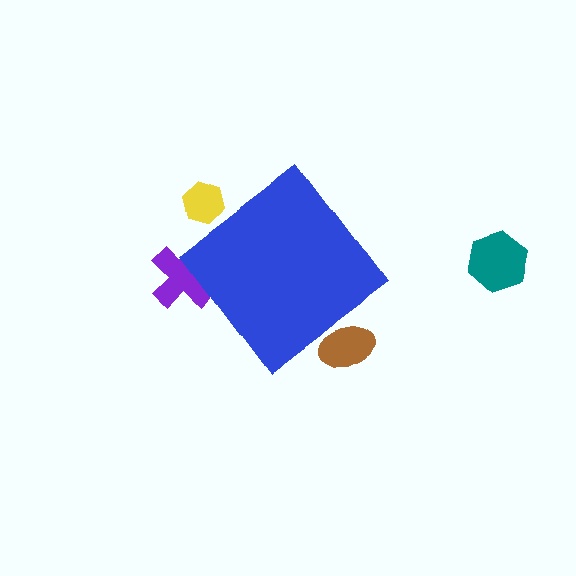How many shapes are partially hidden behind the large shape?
3 shapes are partially hidden.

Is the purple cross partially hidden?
Yes, the purple cross is partially hidden behind the blue diamond.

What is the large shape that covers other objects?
A blue diamond.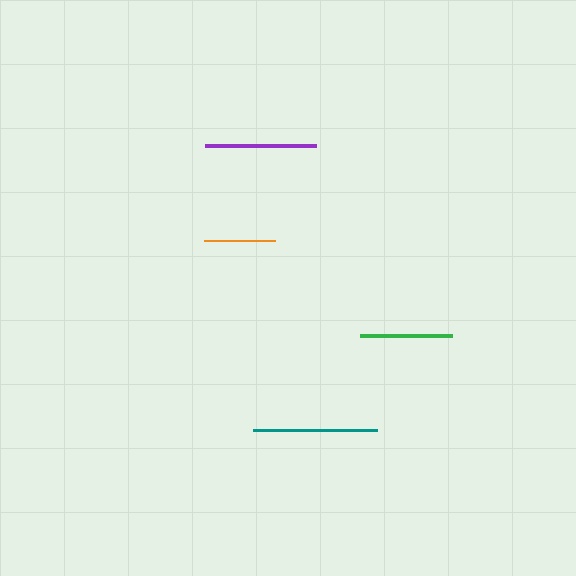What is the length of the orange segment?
The orange segment is approximately 72 pixels long.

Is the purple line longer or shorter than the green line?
The purple line is longer than the green line.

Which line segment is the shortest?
The orange line is the shortest at approximately 72 pixels.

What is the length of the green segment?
The green segment is approximately 92 pixels long.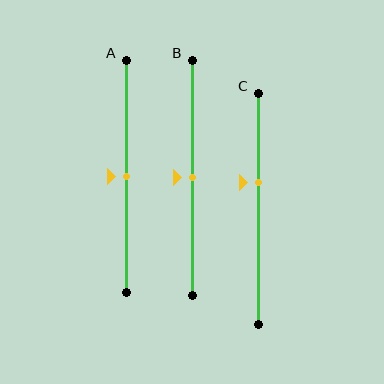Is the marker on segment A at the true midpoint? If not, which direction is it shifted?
Yes, the marker on segment A is at the true midpoint.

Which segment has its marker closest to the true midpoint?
Segment A has its marker closest to the true midpoint.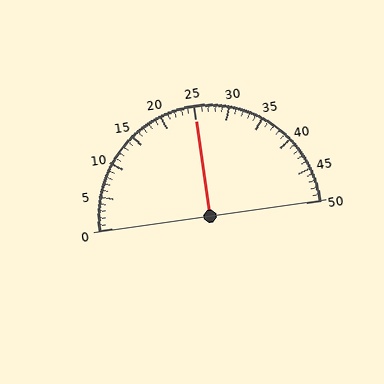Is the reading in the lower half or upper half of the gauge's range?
The reading is in the upper half of the range (0 to 50).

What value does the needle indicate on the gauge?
The needle indicates approximately 25.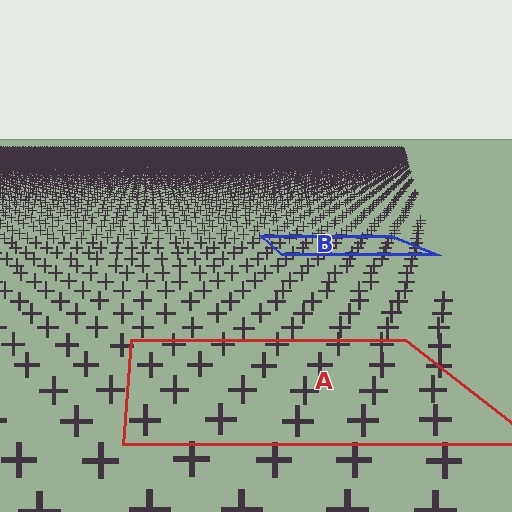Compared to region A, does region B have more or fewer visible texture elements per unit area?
Region B has more texture elements per unit area — they are packed more densely because it is farther away.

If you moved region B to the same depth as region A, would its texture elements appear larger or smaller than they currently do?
They would appear larger. At a closer depth, the same texture elements are projected at a bigger on-screen size.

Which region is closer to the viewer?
Region A is closer. The texture elements there are larger and more spread out.